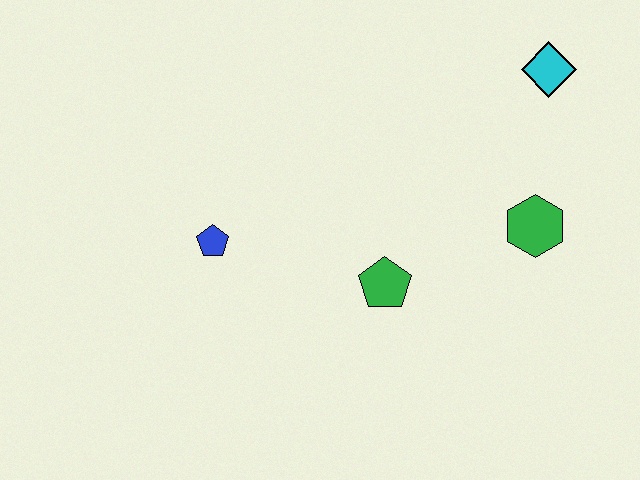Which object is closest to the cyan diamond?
The green hexagon is closest to the cyan diamond.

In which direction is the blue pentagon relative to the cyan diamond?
The blue pentagon is to the left of the cyan diamond.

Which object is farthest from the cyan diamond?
The blue pentagon is farthest from the cyan diamond.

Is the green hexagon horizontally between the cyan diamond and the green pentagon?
Yes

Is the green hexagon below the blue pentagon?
No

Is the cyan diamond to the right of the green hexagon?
Yes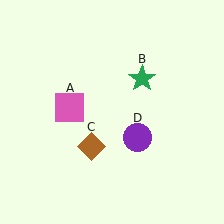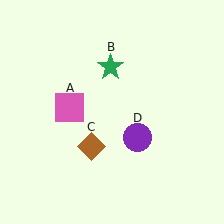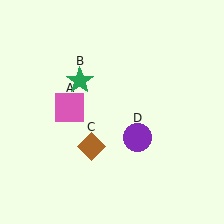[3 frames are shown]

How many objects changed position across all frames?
1 object changed position: green star (object B).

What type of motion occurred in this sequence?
The green star (object B) rotated counterclockwise around the center of the scene.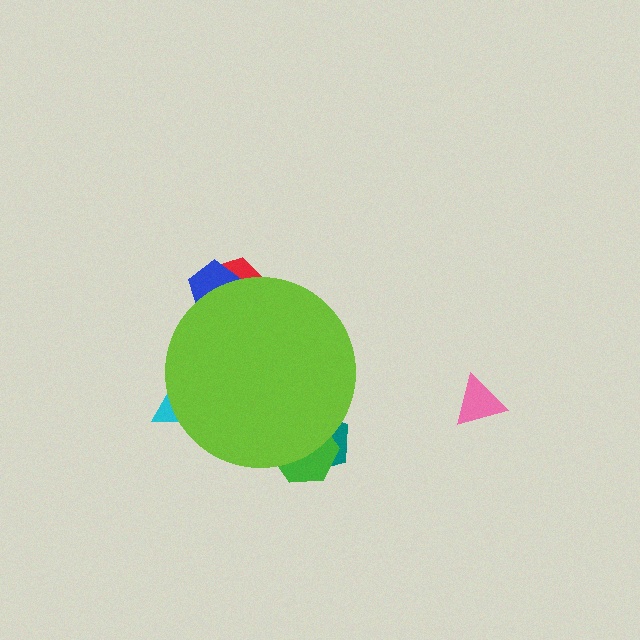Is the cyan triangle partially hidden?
Yes, the cyan triangle is partially hidden behind the lime circle.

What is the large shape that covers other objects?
A lime circle.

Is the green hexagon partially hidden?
Yes, the green hexagon is partially hidden behind the lime circle.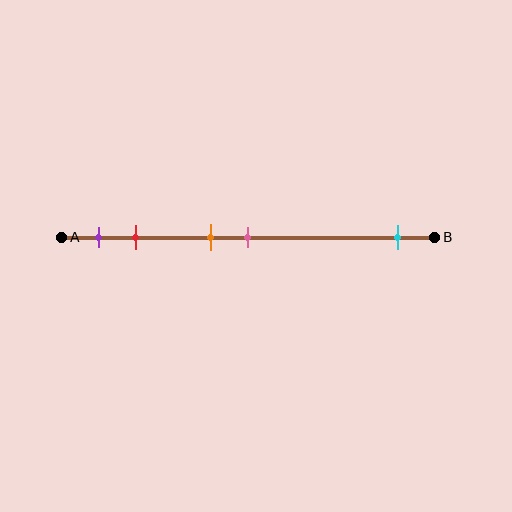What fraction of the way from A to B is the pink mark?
The pink mark is approximately 50% (0.5) of the way from A to B.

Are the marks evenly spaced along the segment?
No, the marks are not evenly spaced.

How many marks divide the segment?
There are 5 marks dividing the segment.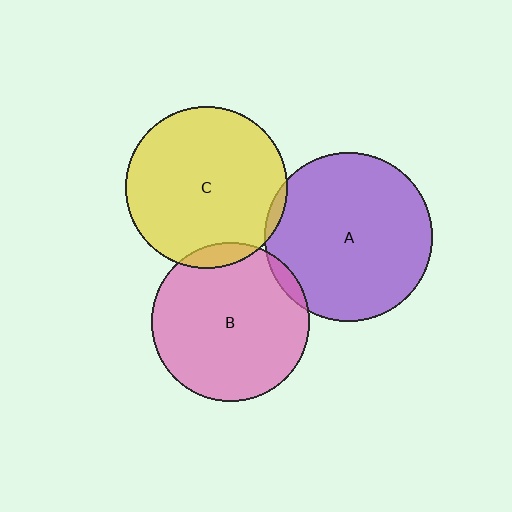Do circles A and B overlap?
Yes.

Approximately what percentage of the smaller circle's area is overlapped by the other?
Approximately 5%.